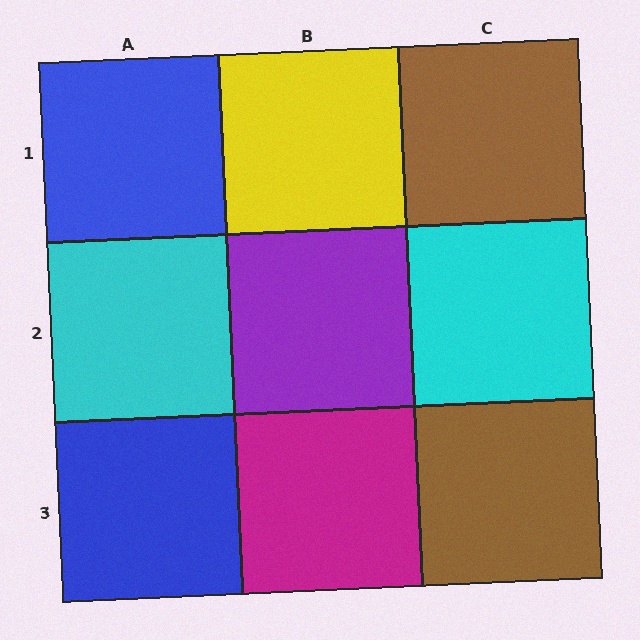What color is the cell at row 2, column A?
Cyan.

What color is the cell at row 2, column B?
Purple.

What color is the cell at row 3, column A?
Blue.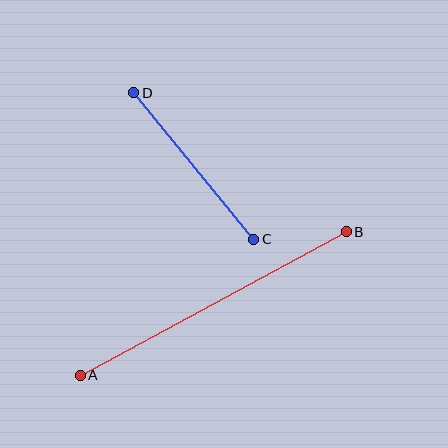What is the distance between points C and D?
The distance is approximately 189 pixels.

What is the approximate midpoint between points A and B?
The midpoint is at approximately (213, 304) pixels.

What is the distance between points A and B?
The distance is approximately 302 pixels.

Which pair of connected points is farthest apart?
Points A and B are farthest apart.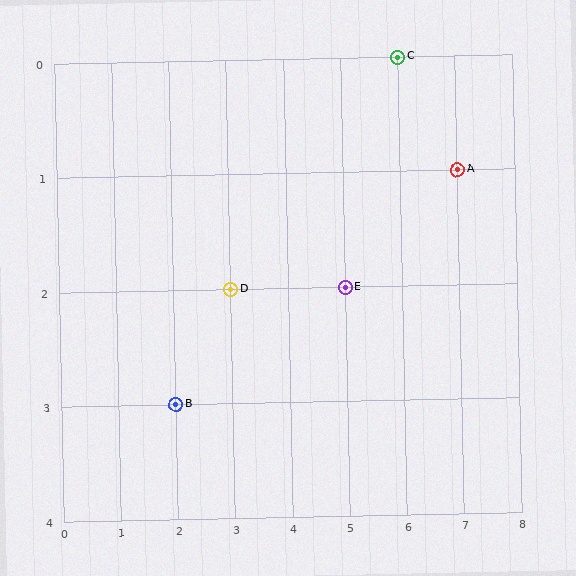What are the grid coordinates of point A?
Point A is at grid coordinates (7, 1).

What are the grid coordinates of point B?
Point B is at grid coordinates (2, 3).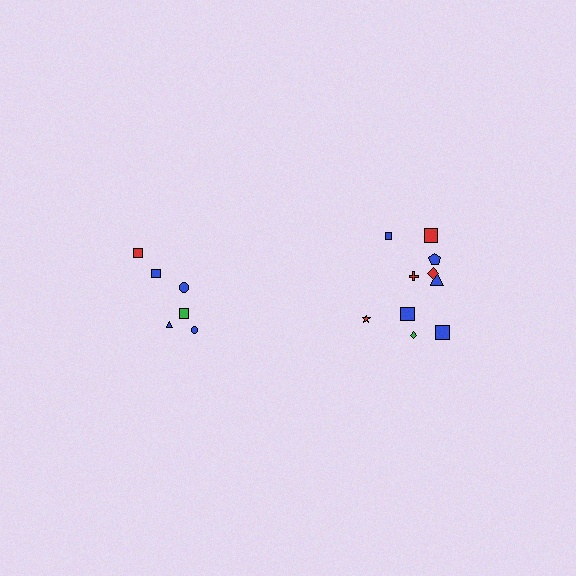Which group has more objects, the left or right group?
The right group.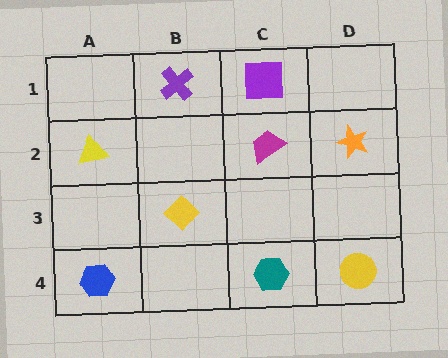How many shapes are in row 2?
3 shapes.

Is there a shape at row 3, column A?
No, that cell is empty.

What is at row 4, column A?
A blue hexagon.